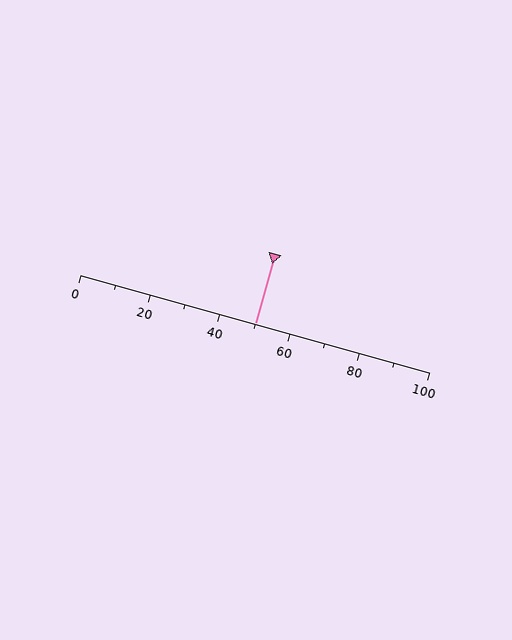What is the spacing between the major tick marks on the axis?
The major ticks are spaced 20 apart.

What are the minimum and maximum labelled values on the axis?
The axis runs from 0 to 100.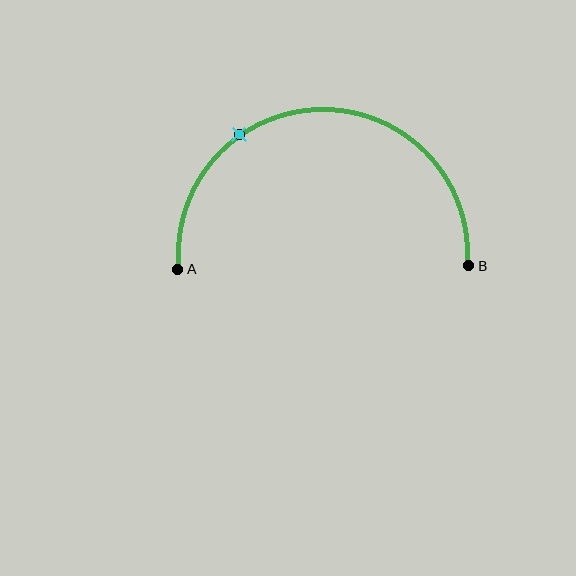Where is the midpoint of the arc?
The arc midpoint is the point on the curve farthest from the straight line joining A and B. It sits above that line.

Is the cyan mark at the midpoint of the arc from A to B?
No. The cyan mark lies on the arc but is closer to endpoint A. The arc midpoint would be at the point on the curve equidistant along the arc from both A and B.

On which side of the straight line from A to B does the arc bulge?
The arc bulges above the straight line connecting A and B.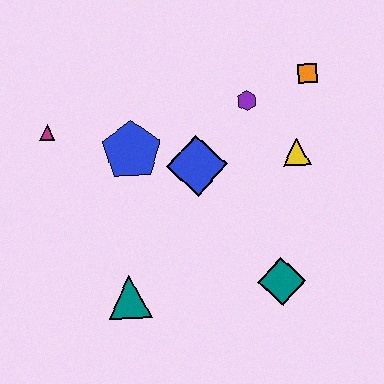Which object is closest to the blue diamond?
The blue pentagon is closest to the blue diamond.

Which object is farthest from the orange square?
The teal triangle is farthest from the orange square.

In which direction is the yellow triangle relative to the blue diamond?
The yellow triangle is to the right of the blue diamond.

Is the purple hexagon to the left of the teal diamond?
Yes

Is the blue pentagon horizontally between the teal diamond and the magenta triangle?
Yes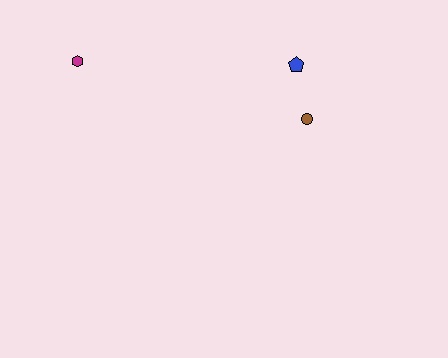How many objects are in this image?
There are 3 objects.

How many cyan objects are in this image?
There are no cyan objects.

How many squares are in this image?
There are no squares.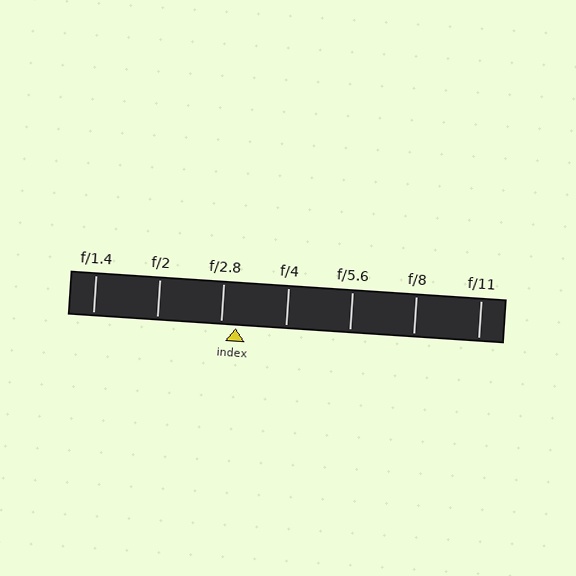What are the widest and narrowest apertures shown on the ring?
The widest aperture shown is f/1.4 and the narrowest is f/11.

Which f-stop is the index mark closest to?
The index mark is closest to f/2.8.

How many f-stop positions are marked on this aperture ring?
There are 7 f-stop positions marked.